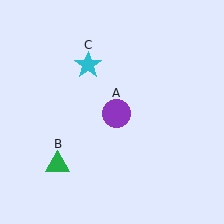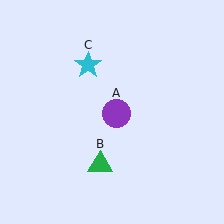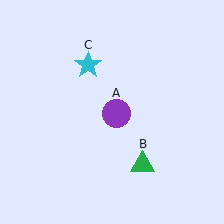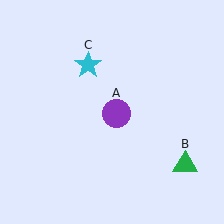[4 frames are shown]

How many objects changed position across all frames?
1 object changed position: green triangle (object B).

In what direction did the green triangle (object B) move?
The green triangle (object B) moved right.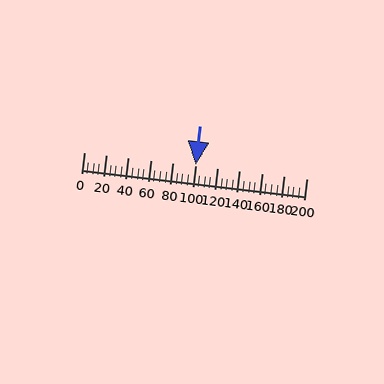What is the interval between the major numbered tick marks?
The major tick marks are spaced 20 units apart.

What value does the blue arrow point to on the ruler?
The blue arrow points to approximately 100.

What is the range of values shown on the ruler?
The ruler shows values from 0 to 200.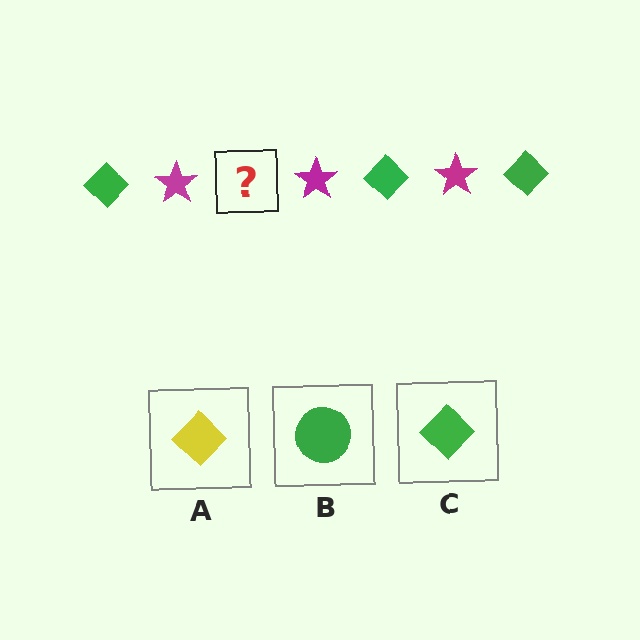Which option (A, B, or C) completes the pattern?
C.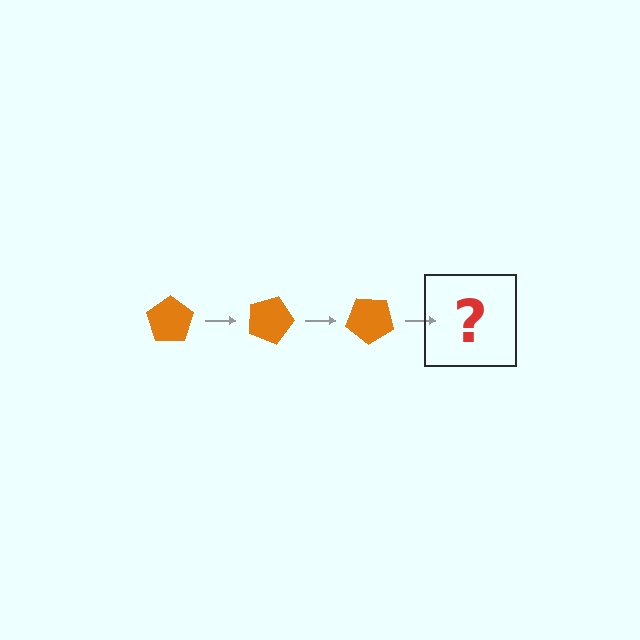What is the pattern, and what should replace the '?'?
The pattern is that the pentagon rotates 20 degrees each step. The '?' should be an orange pentagon rotated 60 degrees.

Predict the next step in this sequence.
The next step is an orange pentagon rotated 60 degrees.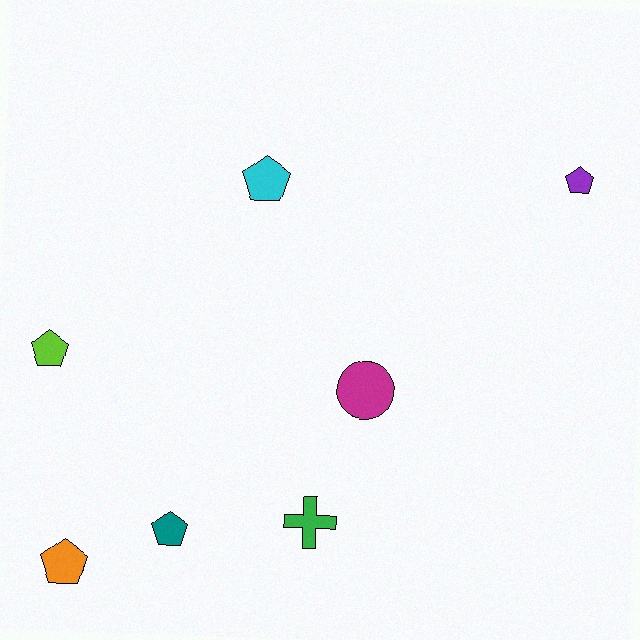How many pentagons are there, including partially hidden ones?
There are 5 pentagons.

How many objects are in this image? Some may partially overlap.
There are 7 objects.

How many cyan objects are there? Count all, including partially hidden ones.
There is 1 cyan object.